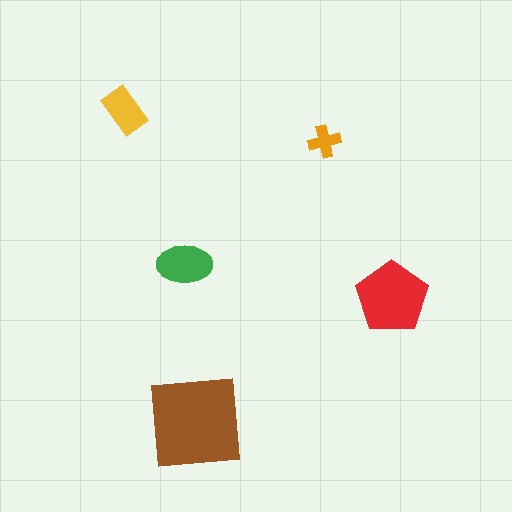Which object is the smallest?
The orange cross.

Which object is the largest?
The brown square.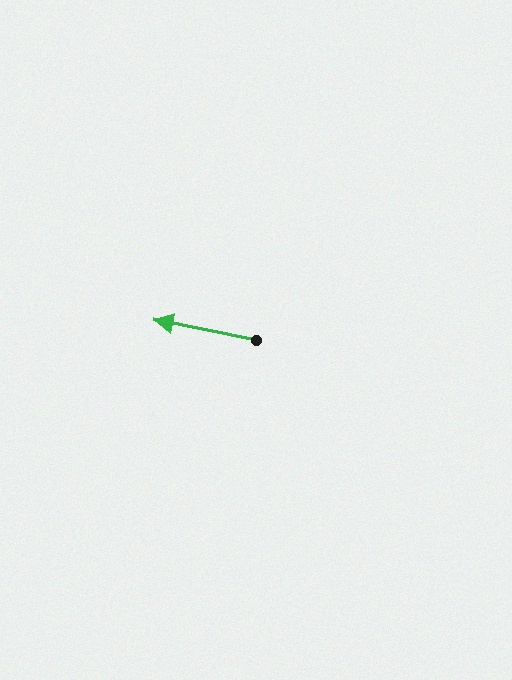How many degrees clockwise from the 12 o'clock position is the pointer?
Approximately 281 degrees.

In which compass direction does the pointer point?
West.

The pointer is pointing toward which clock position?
Roughly 9 o'clock.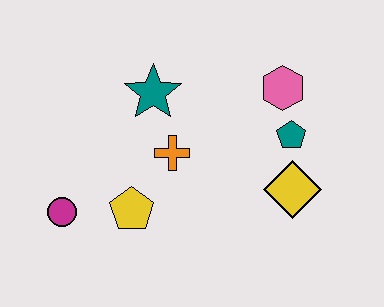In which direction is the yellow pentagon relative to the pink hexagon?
The yellow pentagon is to the left of the pink hexagon.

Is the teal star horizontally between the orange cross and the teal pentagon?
No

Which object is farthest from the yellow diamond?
The magenta circle is farthest from the yellow diamond.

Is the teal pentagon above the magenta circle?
Yes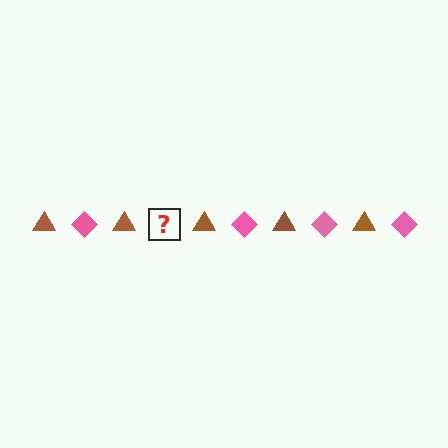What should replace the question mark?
The question mark should be replaced with a pink diamond.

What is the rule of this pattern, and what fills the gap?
The rule is that the pattern alternates between brown triangle and pink diamond. The gap should be filled with a pink diamond.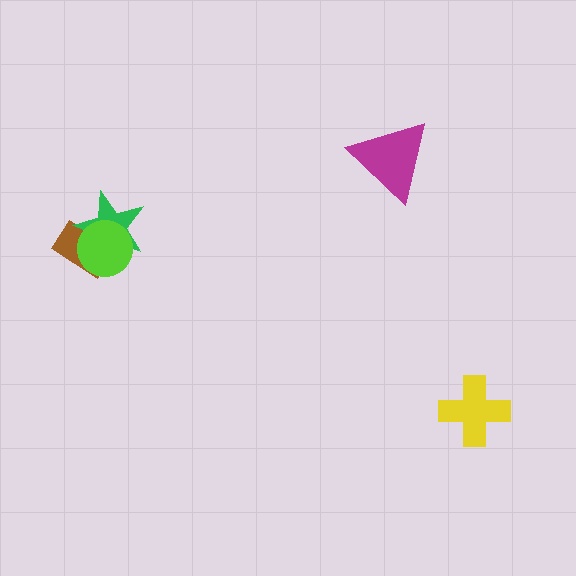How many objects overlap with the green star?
2 objects overlap with the green star.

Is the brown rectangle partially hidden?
Yes, it is partially covered by another shape.